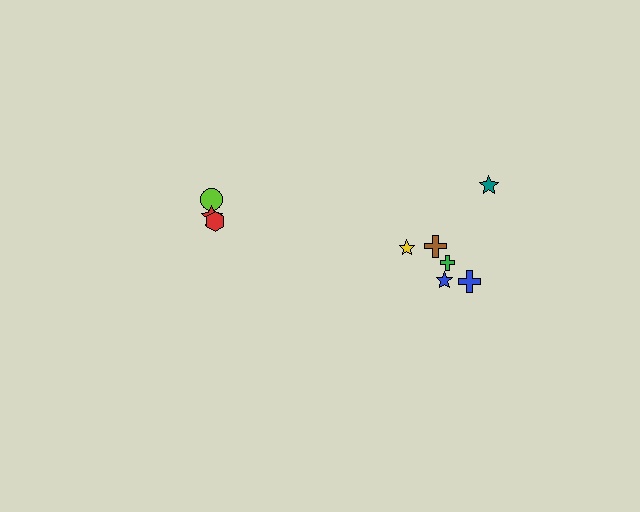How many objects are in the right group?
There are 6 objects.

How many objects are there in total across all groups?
There are 9 objects.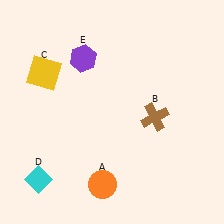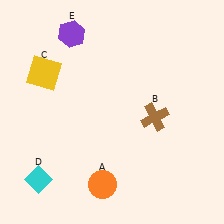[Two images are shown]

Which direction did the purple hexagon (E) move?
The purple hexagon (E) moved up.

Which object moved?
The purple hexagon (E) moved up.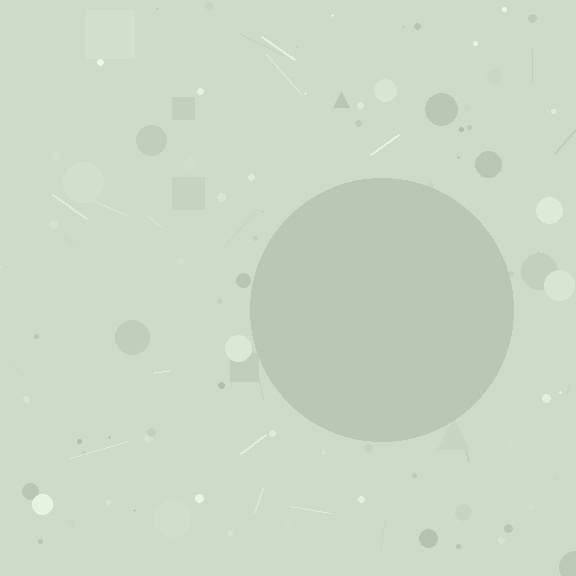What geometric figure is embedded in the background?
A circle is embedded in the background.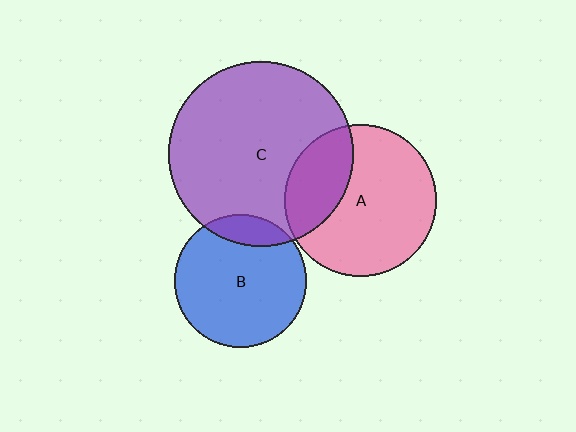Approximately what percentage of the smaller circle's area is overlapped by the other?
Approximately 15%.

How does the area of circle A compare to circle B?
Approximately 1.3 times.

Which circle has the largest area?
Circle C (purple).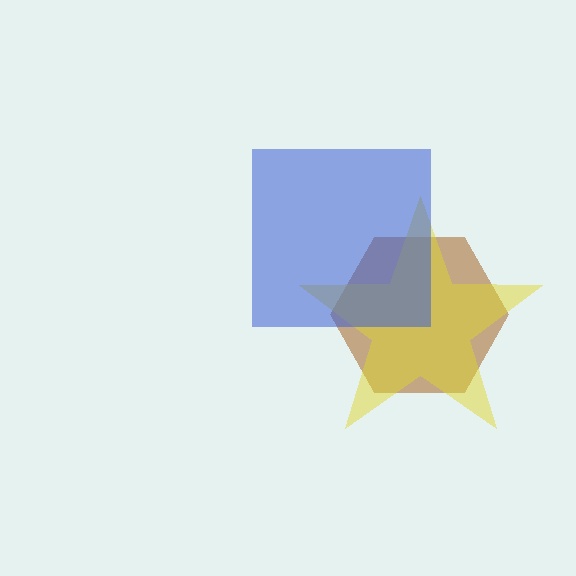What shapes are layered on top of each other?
The layered shapes are: a brown hexagon, a yellow star, a blue square.